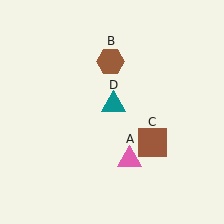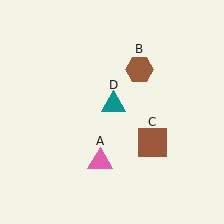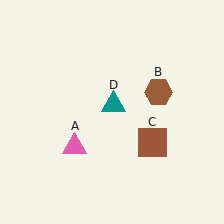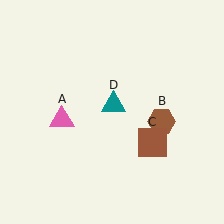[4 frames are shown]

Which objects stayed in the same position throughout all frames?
Brown square (object C) and teal triangle (object D) remained stationary.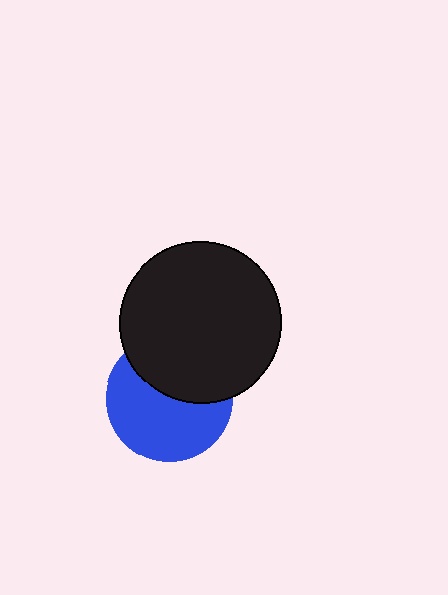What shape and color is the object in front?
The object in front is a black circle.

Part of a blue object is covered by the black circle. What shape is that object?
It is a circle.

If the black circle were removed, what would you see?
You would see the complete blue circle.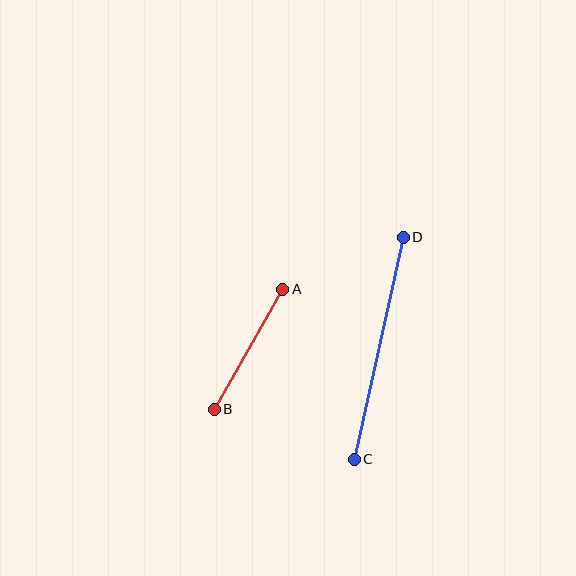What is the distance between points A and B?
The distance is approximately 138 pixels.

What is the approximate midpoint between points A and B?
The midpoint is at approximately (248, 349) pixels.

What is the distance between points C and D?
The distance is approximately 227 pixels.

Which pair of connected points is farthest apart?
Points C and D are farthest apart.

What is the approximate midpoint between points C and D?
The midpoint is at approximately (379, 348) pixels.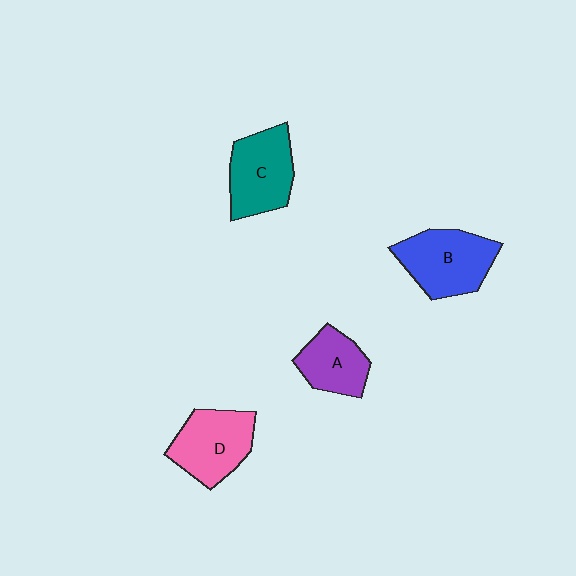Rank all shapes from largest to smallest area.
From largest to smallest: B (blue), C (teal), D (pink), A (purple).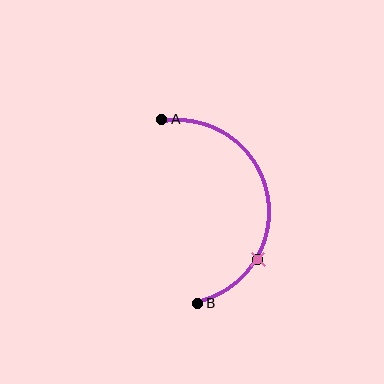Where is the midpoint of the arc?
The arc midpoint is the point on the curve farthest from the straight line joining A and B. It sits to the right of that line.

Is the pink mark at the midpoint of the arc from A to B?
No. The pink mark lies on the arc but is closer to endpoint B. The arc midpoint would be at the point on the curve equidistant along the arc from both A and B.